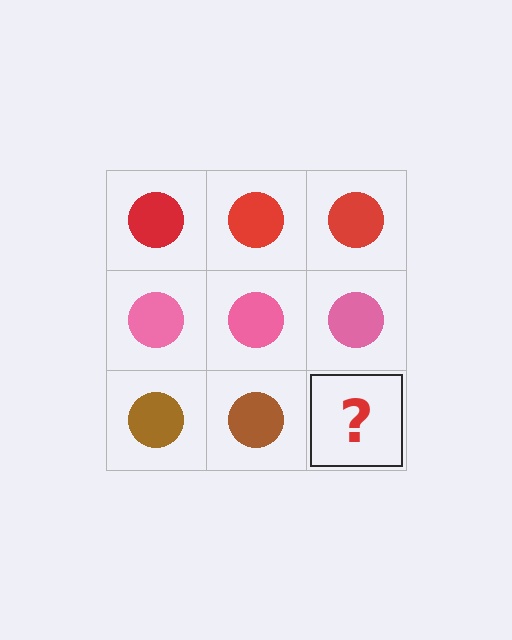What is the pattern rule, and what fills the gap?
The rule is that each row has a consistent color. The gap should be filled with a brown circle.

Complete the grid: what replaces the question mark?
The question mark should be replaced with a brown circle.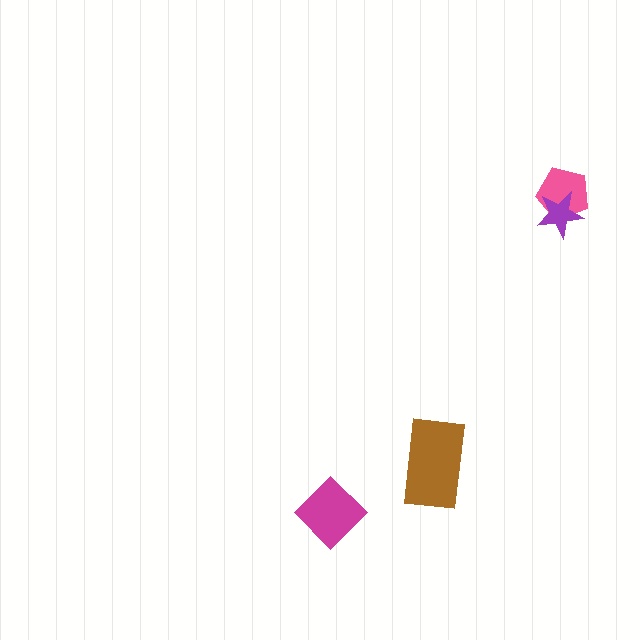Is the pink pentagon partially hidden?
Yes, it is partially covered by another shape.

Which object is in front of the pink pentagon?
The purple star is in front of the pink pentagon.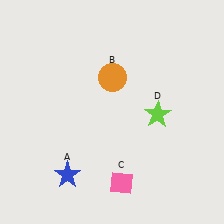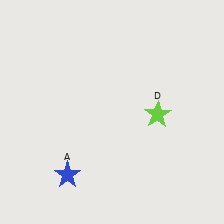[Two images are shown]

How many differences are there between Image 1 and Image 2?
There are 2 differences between the two images.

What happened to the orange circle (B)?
The orange circle (B) was removed in Image 2. It was in the top-right area of Image 1.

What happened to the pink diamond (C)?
The pink diamond (C) was removed in Image 2. It was in the bottom-right area of Image 1.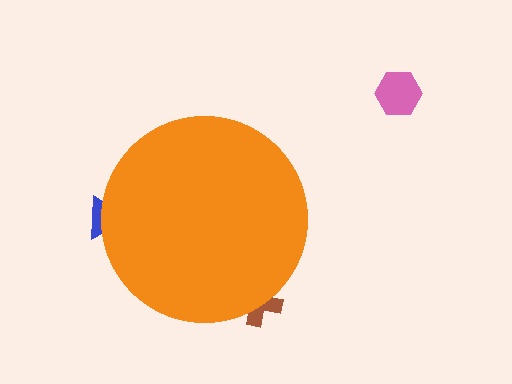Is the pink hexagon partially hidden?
No, the pink hexagon is fully visible.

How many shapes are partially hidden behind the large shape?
2 shapes are partially hidden.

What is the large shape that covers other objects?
An orange circle.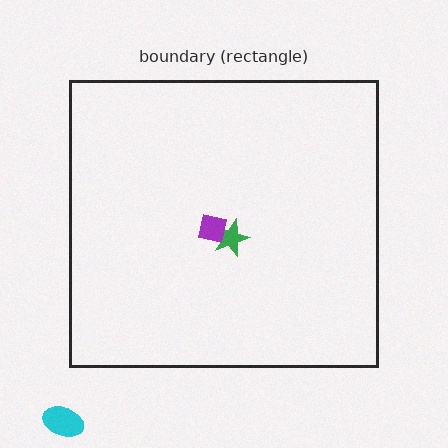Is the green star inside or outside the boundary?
Inside.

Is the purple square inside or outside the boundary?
Inside.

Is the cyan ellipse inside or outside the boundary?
Outside.